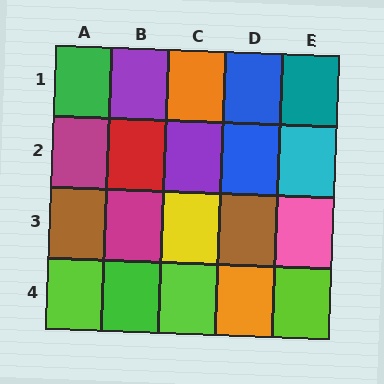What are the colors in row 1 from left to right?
Green, purple, orange, blue, teal.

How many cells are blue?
2 cells are blue.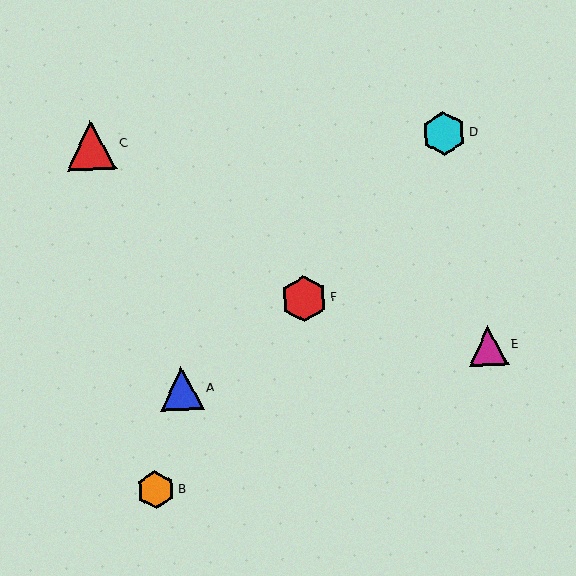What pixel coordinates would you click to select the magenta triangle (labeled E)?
Click at (488, 345) to select the magenta triangle E.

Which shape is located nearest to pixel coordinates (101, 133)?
The red triangle (labeled C) at (91, 145) is nearest to that location.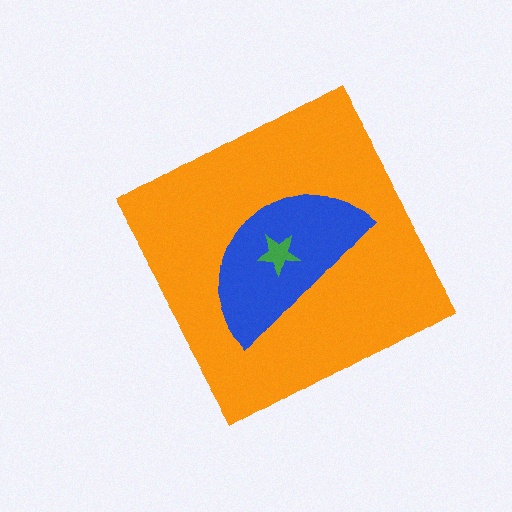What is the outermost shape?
The orange diamond.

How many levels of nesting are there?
3.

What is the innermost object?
The green star.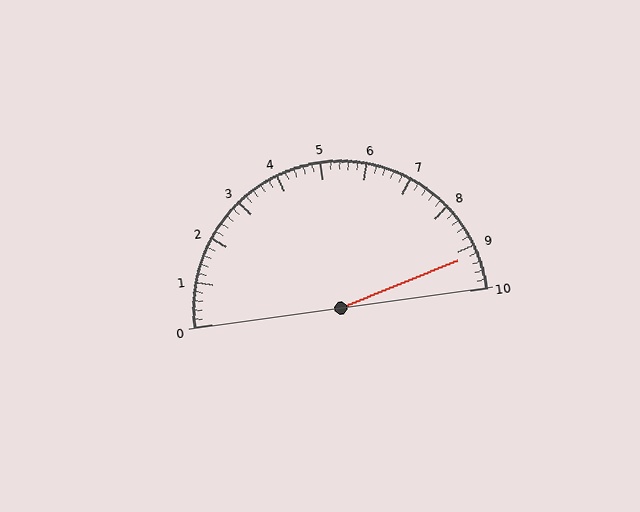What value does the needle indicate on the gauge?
The needle indicates approximately 9.2.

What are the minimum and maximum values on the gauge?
The gauge ranges from 0 to 10.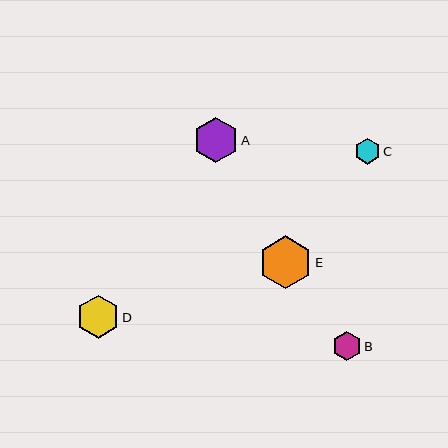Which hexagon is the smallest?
Hexagon C is the smallest with a size of approximately 26 pixels.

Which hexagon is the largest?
Hexagon E is the largest with a size of approximately 52 pixels.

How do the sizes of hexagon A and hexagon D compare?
Hexagon A and hexagon D are approximately the same size.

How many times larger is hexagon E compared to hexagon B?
Hexagon E is approximately 1.8 times the size of hexagon B.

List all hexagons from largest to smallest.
From largest to smallest: E, A, D, B, C.